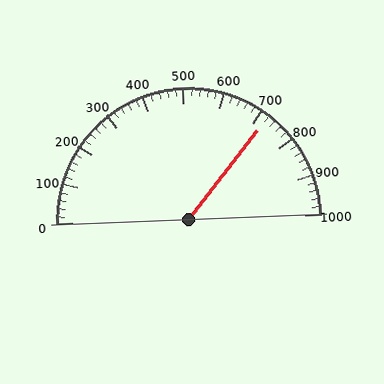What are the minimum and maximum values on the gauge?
The gauge ranges from 0 to 1000.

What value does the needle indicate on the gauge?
The needle indicates approximately 720.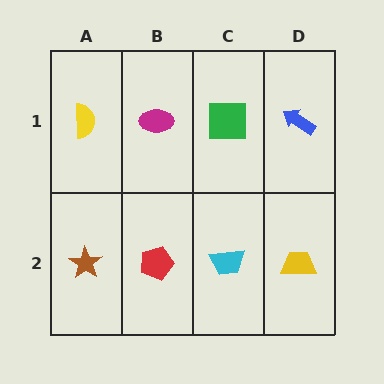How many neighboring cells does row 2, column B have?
3.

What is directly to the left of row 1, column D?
A green square.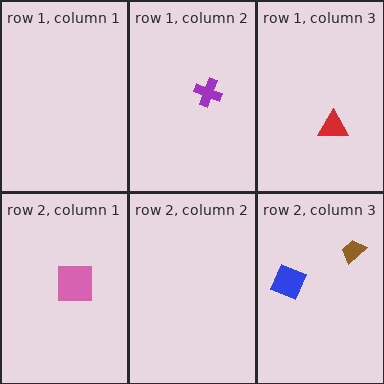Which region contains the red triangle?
The row 1, column 3 region.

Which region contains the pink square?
The row 2, column 1 region.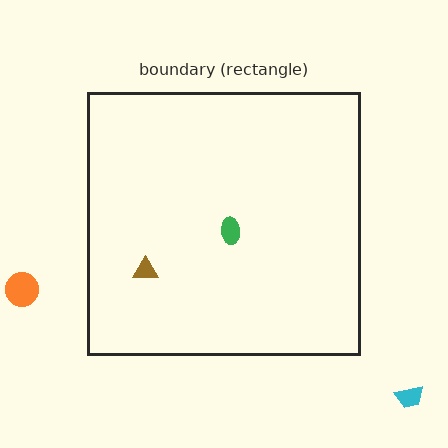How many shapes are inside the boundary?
2 inside, 2 outside.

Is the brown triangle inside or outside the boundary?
Inside.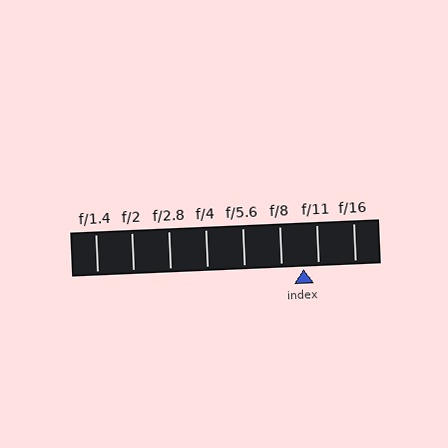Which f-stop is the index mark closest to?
The index mark is closest to f/11.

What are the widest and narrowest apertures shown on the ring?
The widest aperture shown is f/1.4 and the narrowest is f/16.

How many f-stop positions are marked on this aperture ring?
There are 8 f-stop positions marked.